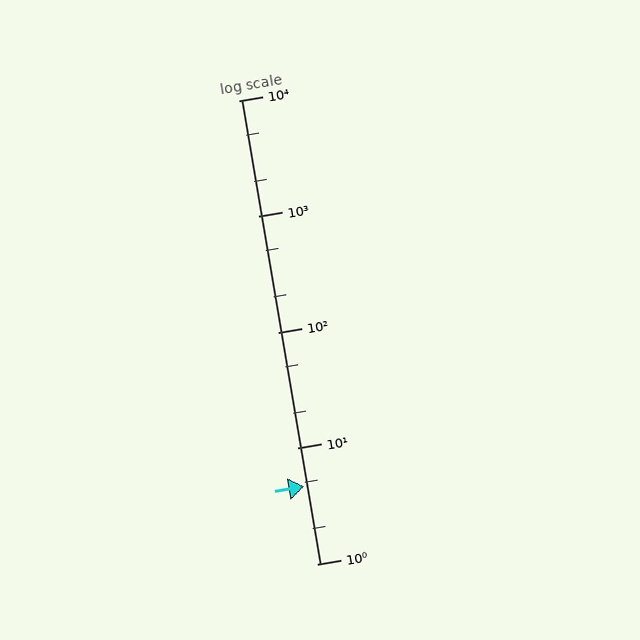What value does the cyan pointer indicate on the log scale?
The pointer indicates approximately 4.7.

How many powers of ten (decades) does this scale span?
The scale spans 4 decades, from 1 to 10000.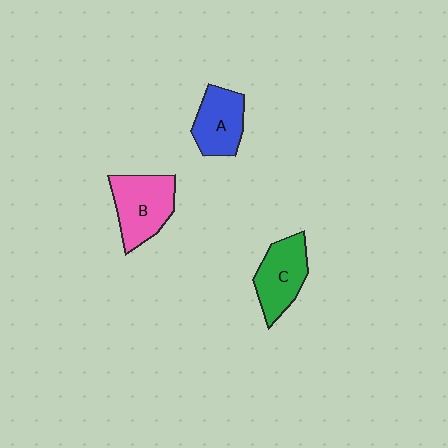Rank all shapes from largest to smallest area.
From largest to smallest: B (pink), C (green), A (blue).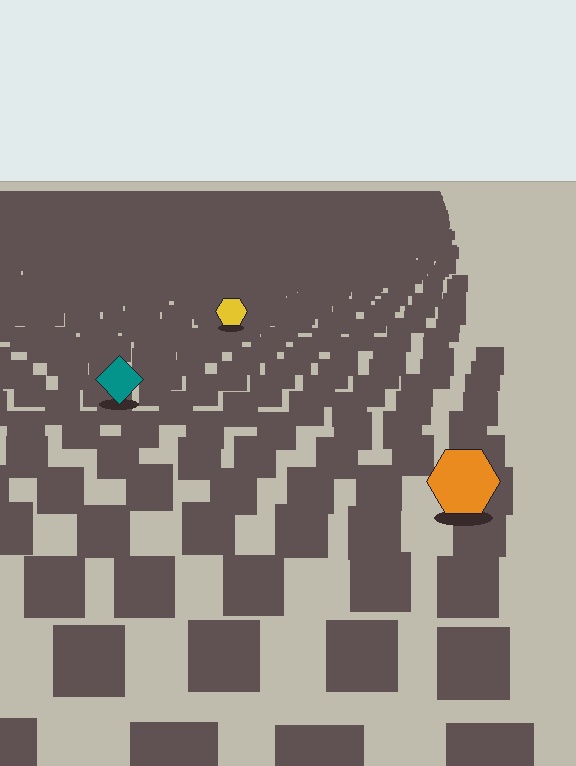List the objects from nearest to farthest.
From nearest to farthest: the orange hexagon, the teal diamond, the yellow hexagon.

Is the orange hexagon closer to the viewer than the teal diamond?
Yes. The orange hexagon is closer — you can tell from the texture gradient: the ground texture is coarser near it.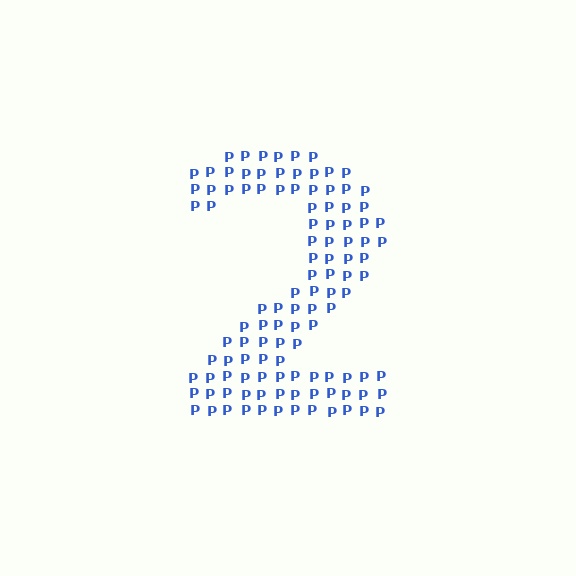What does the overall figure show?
The overall figure shows the digit 2.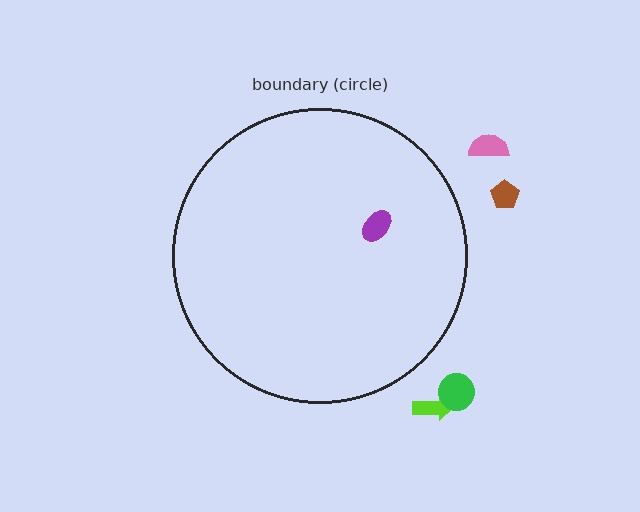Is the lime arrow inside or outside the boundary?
Outside.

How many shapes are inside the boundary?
1 inside, 4 outside.